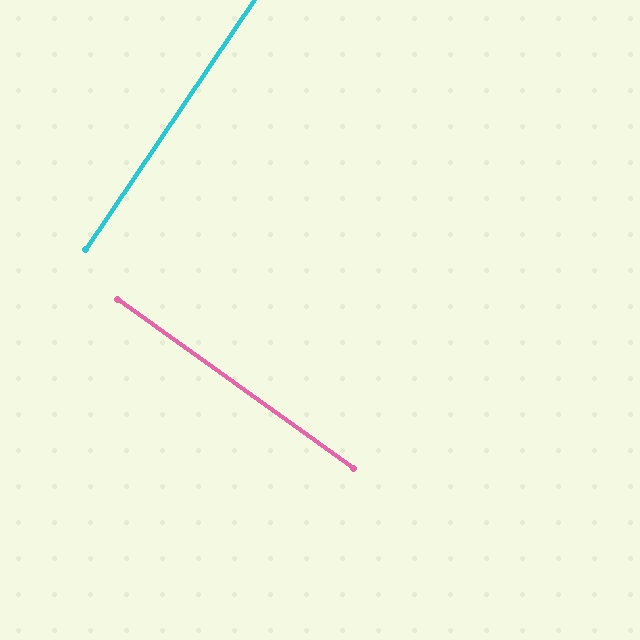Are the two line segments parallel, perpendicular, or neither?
Perpendicular — they meet at approximately 88°.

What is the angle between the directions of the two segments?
Approximately 88 degrees.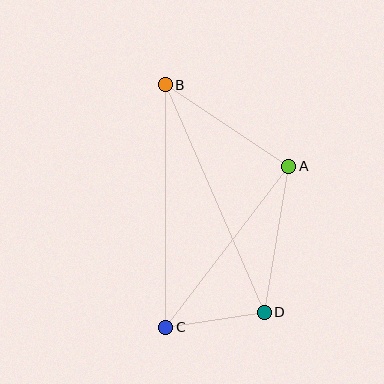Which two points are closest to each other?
Points C and D are closest to each other.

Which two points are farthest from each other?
Points B and D are farthest from each other.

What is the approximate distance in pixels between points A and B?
The distance between A and B is approximately 148 pixels.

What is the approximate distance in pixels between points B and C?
The distance between B and C is approximately 243 pixels.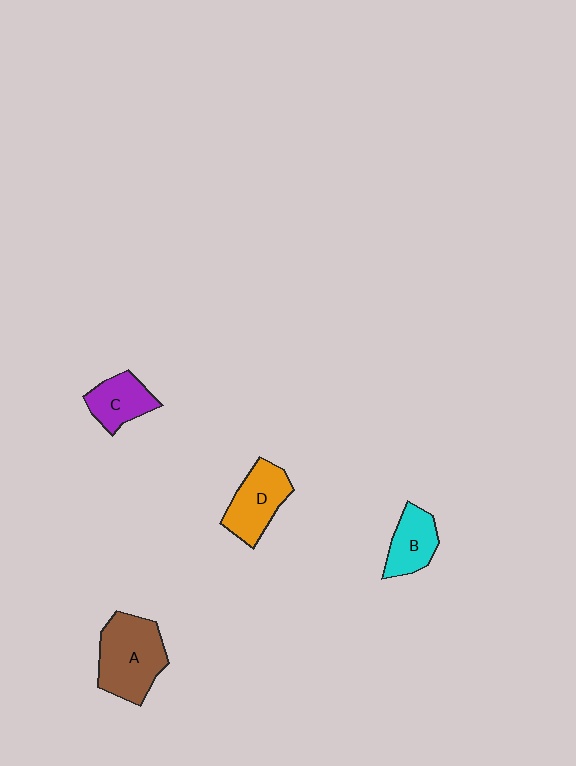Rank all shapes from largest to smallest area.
From largest to smallest: A (brown), D (orange), C (purple), B (cyan).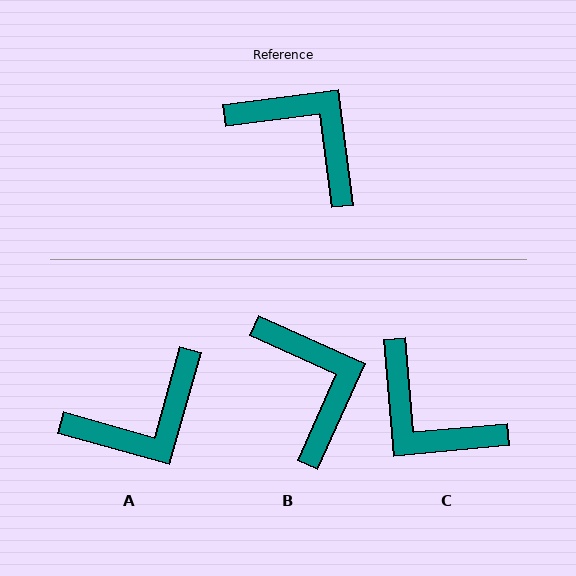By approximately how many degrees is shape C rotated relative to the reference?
Approximately 178 degrees counter-clockwise.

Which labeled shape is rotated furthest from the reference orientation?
C, about 178 degrees away.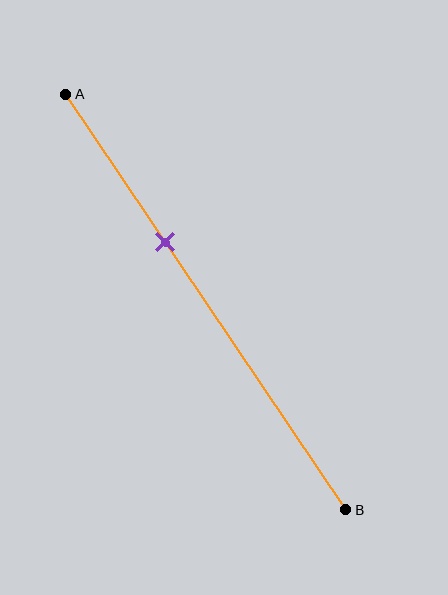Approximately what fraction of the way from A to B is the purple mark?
The purple mark is approximately 35% of the way from A to B.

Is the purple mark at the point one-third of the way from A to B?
Yes, the mark is approximately at the one-third point.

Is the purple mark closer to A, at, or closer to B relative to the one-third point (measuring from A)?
The purple mark is approximately at the one-third point of segment AB.